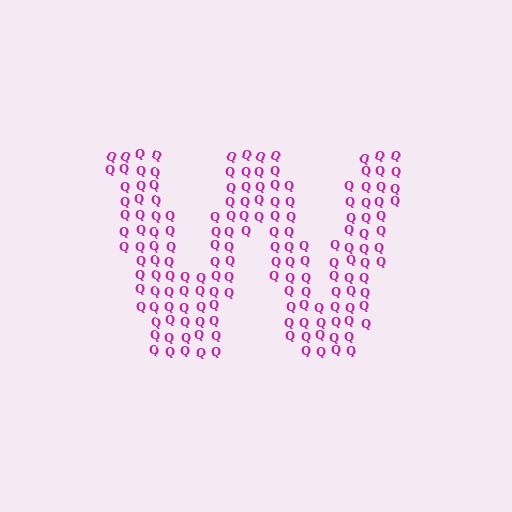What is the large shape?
The large shape is the letter W.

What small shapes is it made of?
It is made of small letter Q's.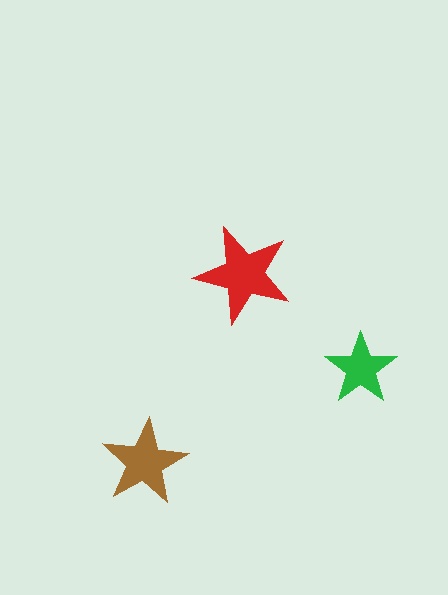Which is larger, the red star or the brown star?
The red one.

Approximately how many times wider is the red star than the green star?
About 1.5 times wider.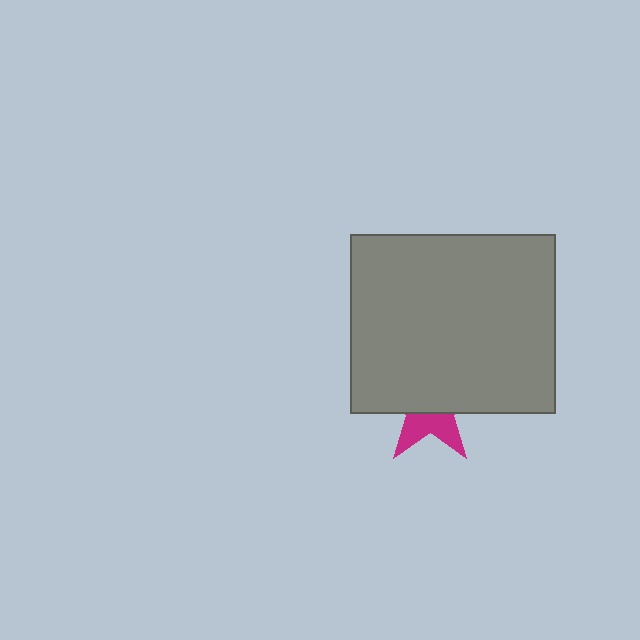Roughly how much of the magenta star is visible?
A small part of it is visible (roughly 38%).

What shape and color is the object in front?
The object in front is a gray rectangle.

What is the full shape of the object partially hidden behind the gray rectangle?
The partially hidden object is a magenta star.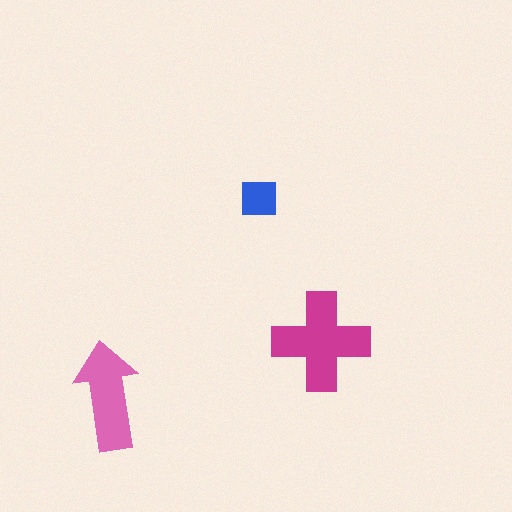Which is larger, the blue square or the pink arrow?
The pink arrow.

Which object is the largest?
The magenta cross.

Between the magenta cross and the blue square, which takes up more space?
The magenta cross.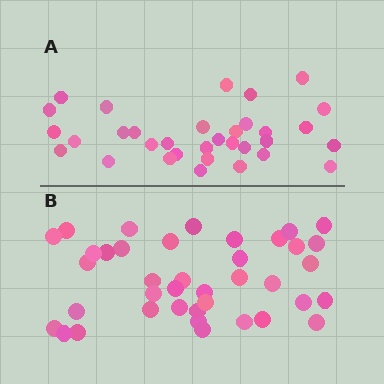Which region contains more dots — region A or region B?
Region B (the bottom region) has more dots.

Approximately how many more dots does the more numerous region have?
Region B has about 6 more dots than region A.